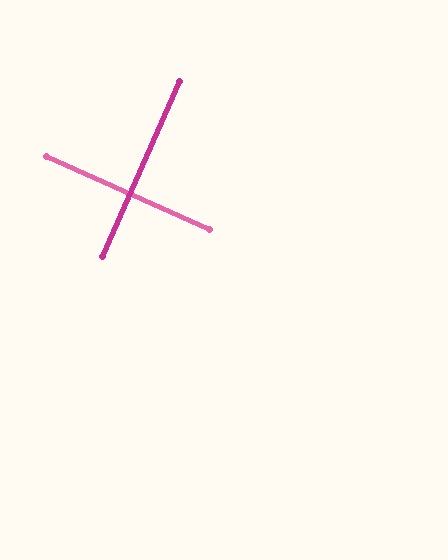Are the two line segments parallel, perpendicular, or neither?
Perpendicular — they meet at approximately 90°.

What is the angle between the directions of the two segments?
Approximately 90 degrees.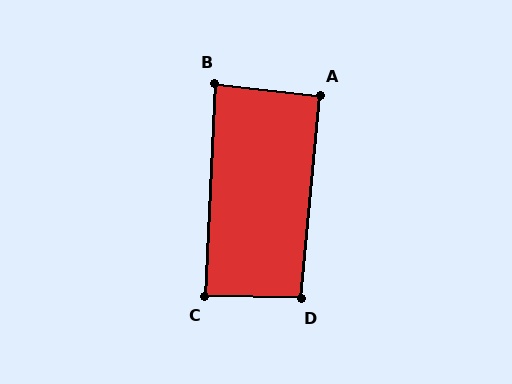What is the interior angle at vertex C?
Approximately 89 degrees (approximately right).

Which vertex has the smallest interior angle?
B, at approximately 86 degrees.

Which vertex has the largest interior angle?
D, at approximately 94 degrees.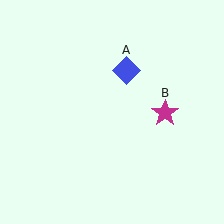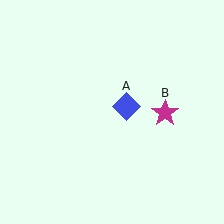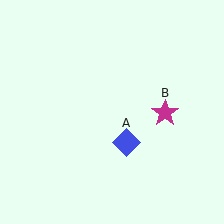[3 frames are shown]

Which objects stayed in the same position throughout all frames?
Magenta star (object B) remained stationary.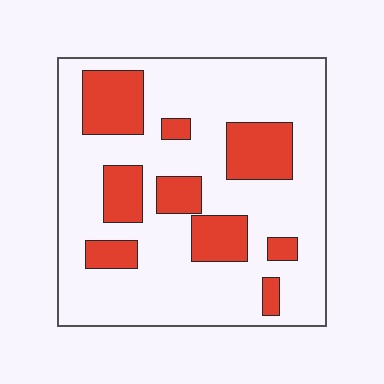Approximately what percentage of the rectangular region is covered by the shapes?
Approximately 25%.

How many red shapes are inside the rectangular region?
9.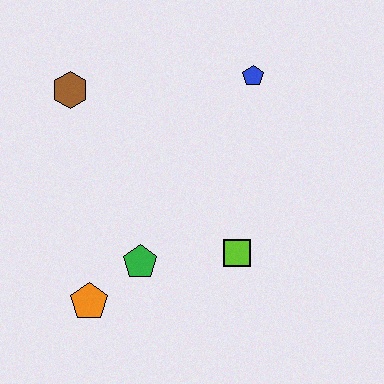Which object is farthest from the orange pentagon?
The blue pentagon is farthest from the orange pentagon.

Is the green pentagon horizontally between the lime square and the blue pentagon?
No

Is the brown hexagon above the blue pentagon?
No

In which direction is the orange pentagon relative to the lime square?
The orange pentagon is to the left of the lime square.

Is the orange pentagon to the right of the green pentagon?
No